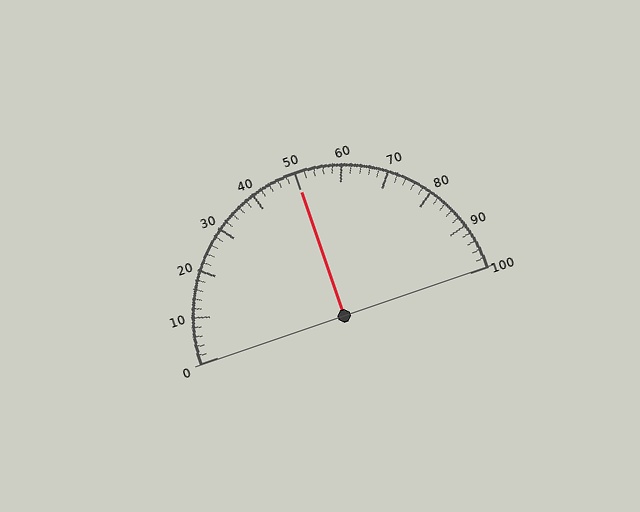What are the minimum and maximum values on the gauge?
The gauge ranges from 0 to 100.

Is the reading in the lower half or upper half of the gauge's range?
The reading is in the upper half of the range (0 to 100).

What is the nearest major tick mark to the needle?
The nearest major tick mark is 50.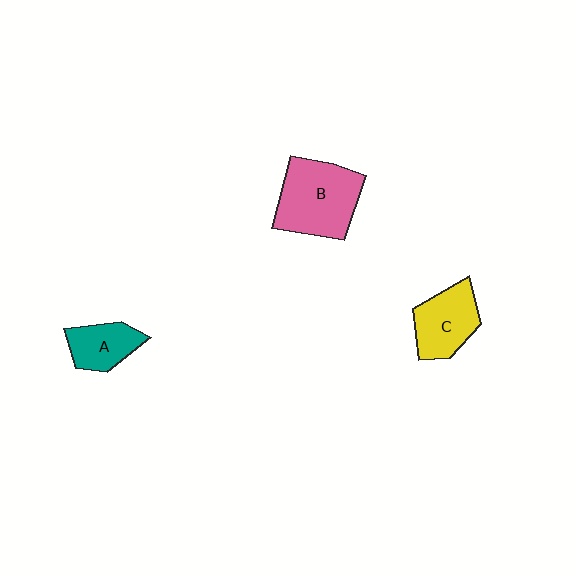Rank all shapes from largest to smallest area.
From largest to smallest: B (pink), C (yellow), A (teal).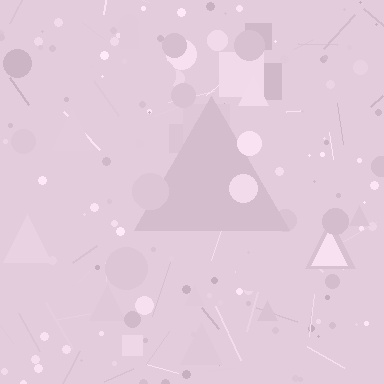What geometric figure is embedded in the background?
A triangle is embedded in the background.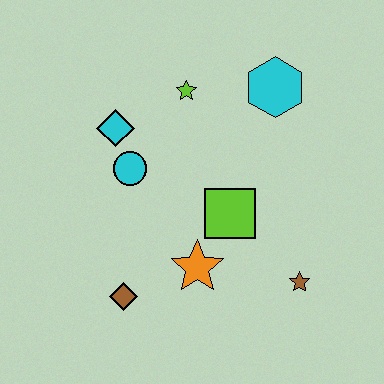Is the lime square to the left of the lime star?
No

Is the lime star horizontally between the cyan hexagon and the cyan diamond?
Yes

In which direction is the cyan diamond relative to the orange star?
The cyan diamond is above the orange star.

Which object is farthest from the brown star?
The cyan diamond is farthest from the brown star.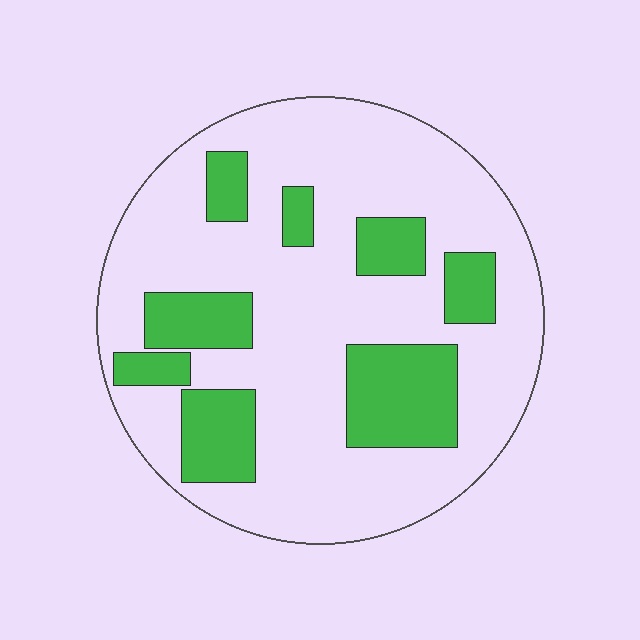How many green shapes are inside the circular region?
8.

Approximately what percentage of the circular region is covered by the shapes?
Approximately 25%.